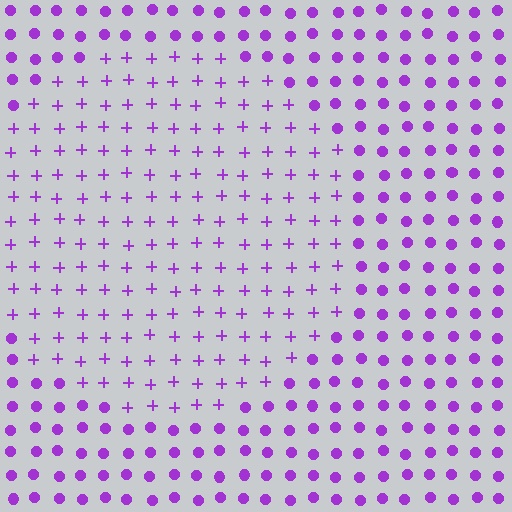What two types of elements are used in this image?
The image uses plus signs inside the circle region and circles outside it.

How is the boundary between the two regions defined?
The boundary is defined by a change in element shape: plus signs inside vs. circles outside. All elements share the same color and spacing.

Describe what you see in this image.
The image is filled with small purple elements arranged in a uniform grid. A circle-shaped region contains plus signs, while the surrounding area contains circles. The boundary is defined purely by the change in element shape.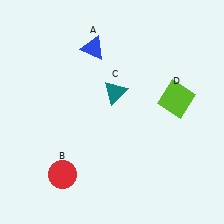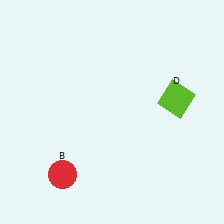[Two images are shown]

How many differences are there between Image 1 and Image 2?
There are 2 differences between the two images.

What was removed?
The teal triangle (C), the blue triangle (A) were removed in Image 2.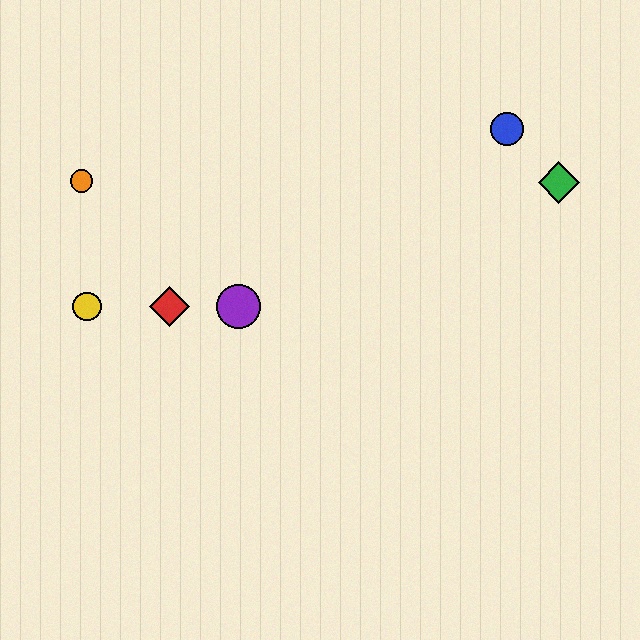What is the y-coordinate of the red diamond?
The red diamond is at y≈306.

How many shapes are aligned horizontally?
3 shapes (the red diamond, the yellow circle, the purple circle) are aligned horizontally.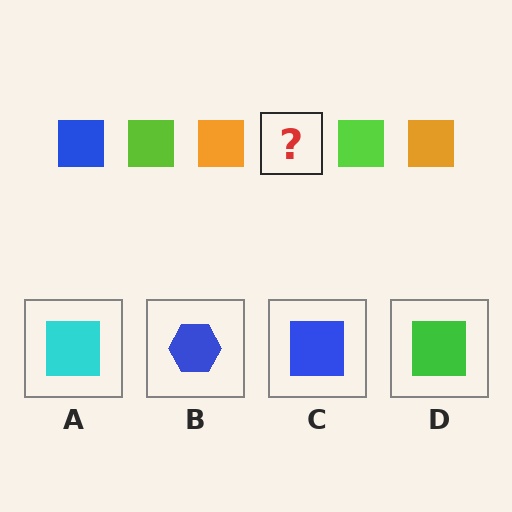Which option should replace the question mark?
Option C.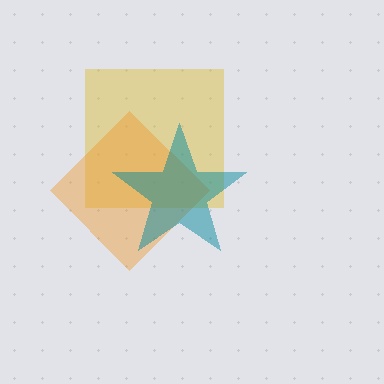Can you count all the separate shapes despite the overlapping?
Yes, there are 3 separate shapes.